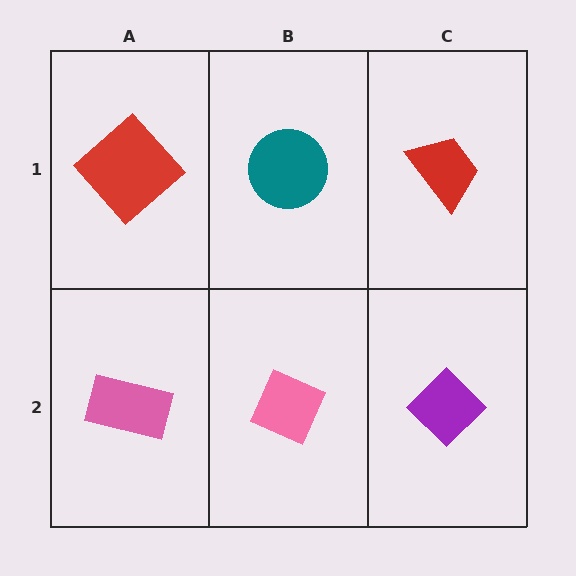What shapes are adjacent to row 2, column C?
A red trapezoid (row 1, column C), a pink diamond (row 2, column B).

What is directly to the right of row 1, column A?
A teal circle.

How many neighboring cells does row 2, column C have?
2.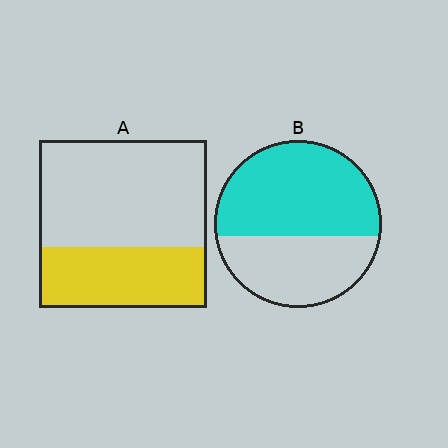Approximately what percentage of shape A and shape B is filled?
A is approximately 35% and B is approximately 60%.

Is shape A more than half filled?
No.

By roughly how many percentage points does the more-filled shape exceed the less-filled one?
By roughly 25 percentage points (B over A).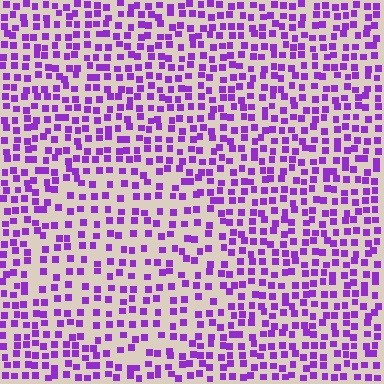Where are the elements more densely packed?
The elements are more densely packed outside the circle boundary.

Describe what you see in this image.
The image contains small purple elements arranged at two different densities. A circle-shaped region is visible where the elements are less densely packed than the surrounding area.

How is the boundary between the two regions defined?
The boundary is defined by a change in element density (approximately 1.5x ratio). All elements are the same color, size, and shape.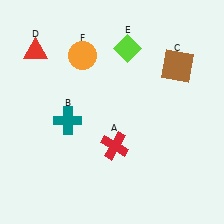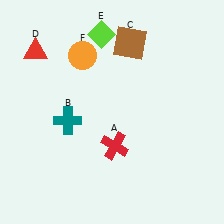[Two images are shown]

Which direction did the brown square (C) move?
The brown square (C) moved left.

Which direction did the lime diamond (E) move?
The lime diamond (E) moved left.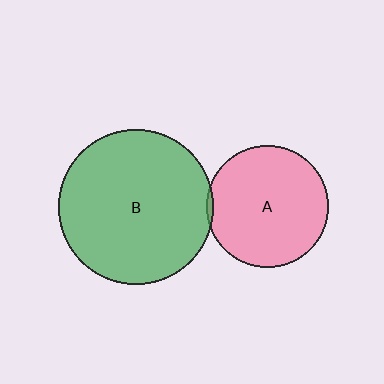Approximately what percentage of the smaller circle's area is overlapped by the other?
Approximately 5%.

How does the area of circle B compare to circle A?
Approximately 1.6 times.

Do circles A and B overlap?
Yes.